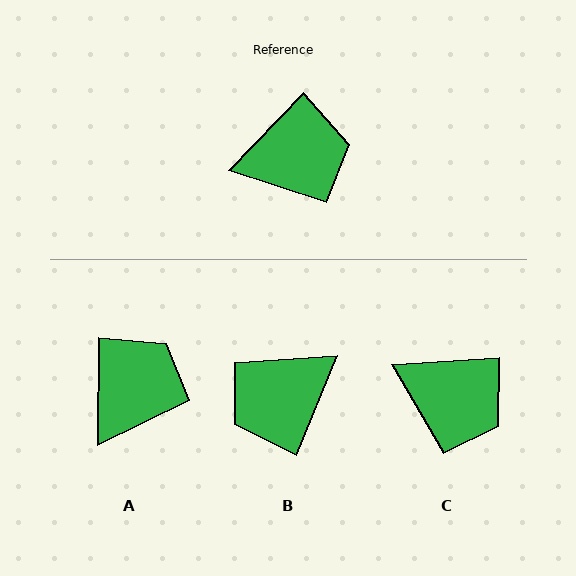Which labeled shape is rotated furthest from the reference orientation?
B, about 158 degrees away.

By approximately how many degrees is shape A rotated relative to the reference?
Approximately 43 degrees counter-clockwise.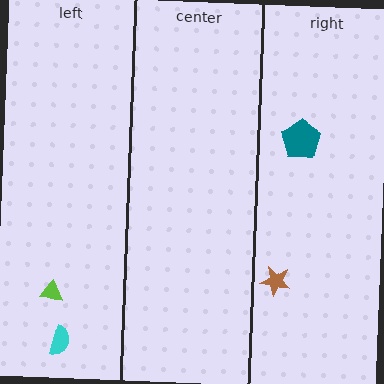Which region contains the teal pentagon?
The right region.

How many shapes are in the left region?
2.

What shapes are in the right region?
The teal pentagon, the brown star.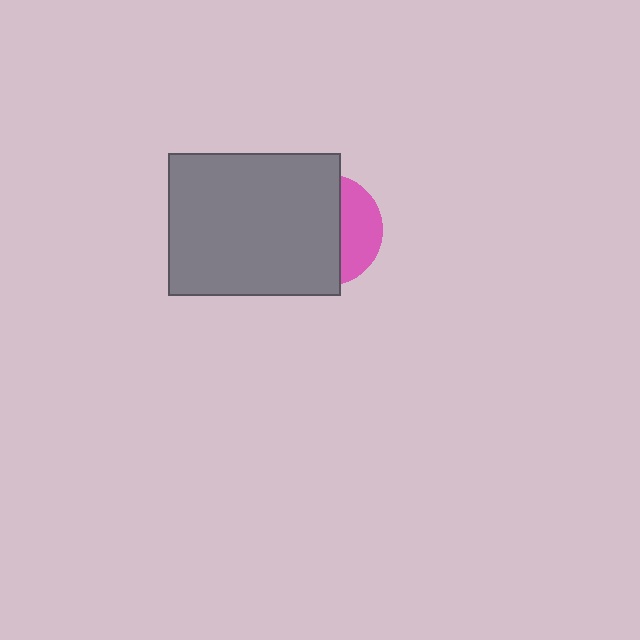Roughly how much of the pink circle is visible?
A small part of it is visible (roughly 34%).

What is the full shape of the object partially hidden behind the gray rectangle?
The partially hidden object is a pink circle.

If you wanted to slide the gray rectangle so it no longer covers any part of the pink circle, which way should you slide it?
Slide it left — that is the most direct way to separate the two shapes.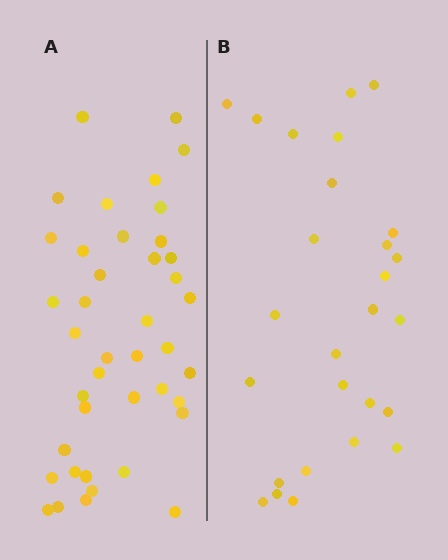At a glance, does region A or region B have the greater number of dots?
Region A (the left region) has more dots.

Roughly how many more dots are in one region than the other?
Region A has approximately 15 more dots than region B.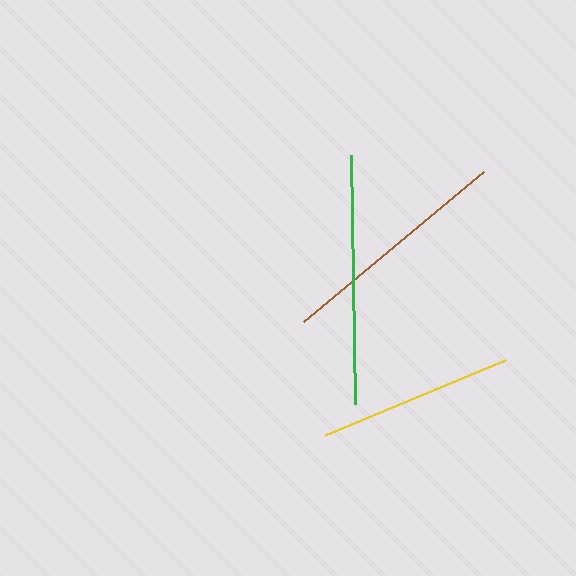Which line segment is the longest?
The green line is the longest at approximately 249 pixels.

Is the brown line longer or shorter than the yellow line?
The brown line is longer than the yellow line.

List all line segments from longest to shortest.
From longest to shortest: green, brown, yellow.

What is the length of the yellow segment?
The yellow segment is approximately 195 pixels long.